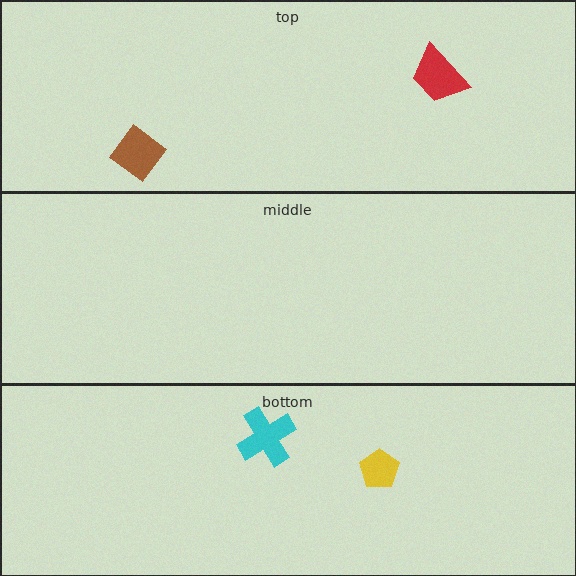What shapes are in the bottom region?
The cyan cross, the yellow pentagon.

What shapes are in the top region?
The brown diamond, the red trapezoid.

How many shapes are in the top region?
2.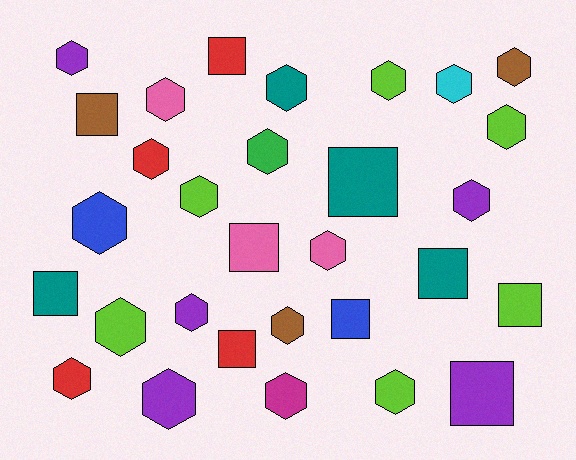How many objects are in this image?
There are 30 objects.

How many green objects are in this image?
There is 1 green object.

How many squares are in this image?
There are 10 squares.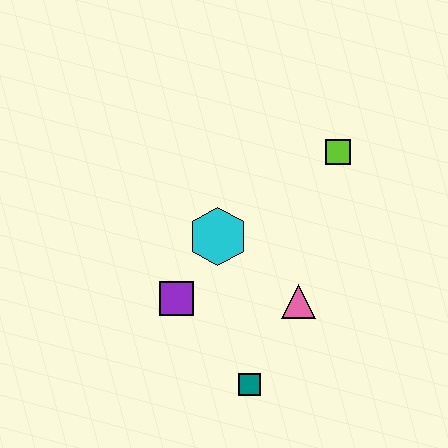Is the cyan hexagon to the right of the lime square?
No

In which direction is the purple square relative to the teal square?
The purple square is above the teal square.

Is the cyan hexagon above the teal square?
Yes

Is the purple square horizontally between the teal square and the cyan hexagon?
No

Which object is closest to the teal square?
The pink triangle is closest to the teal square.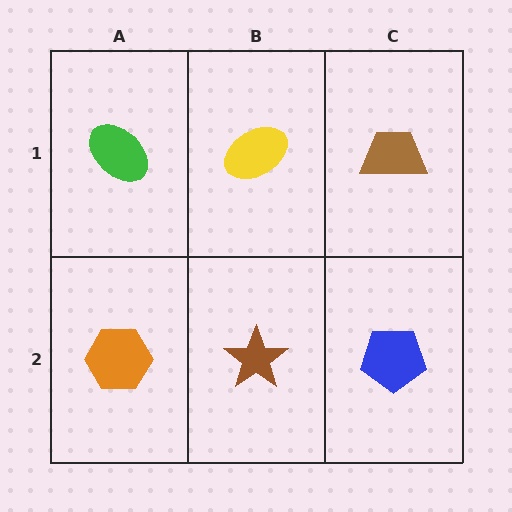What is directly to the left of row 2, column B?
An orange hexagon.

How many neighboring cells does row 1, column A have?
2.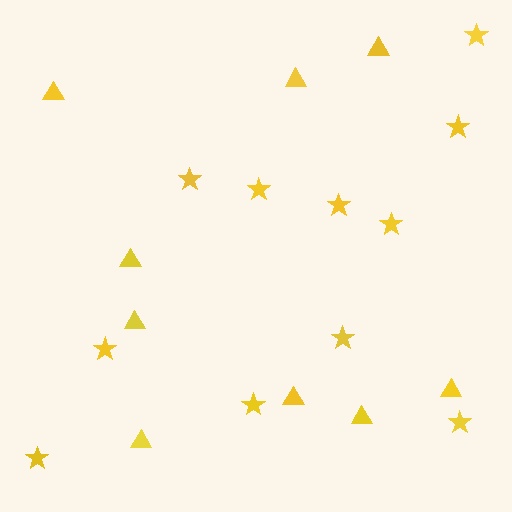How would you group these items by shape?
There are 2 groups: one group of stars (11) and one group of triangles (9).